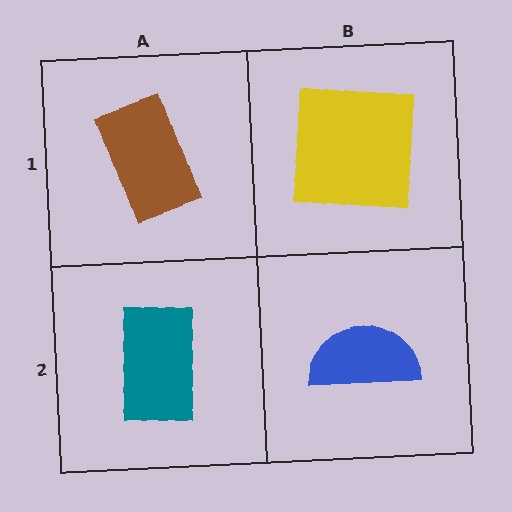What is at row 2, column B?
A blue semicircle.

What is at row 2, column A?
A teal rectangle.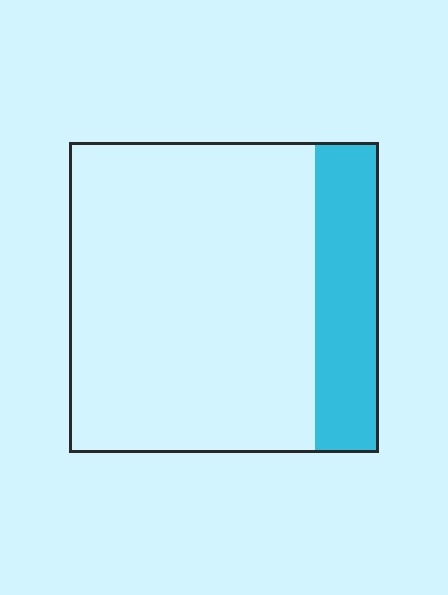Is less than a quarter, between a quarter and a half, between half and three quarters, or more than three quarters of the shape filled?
Less than a quarter.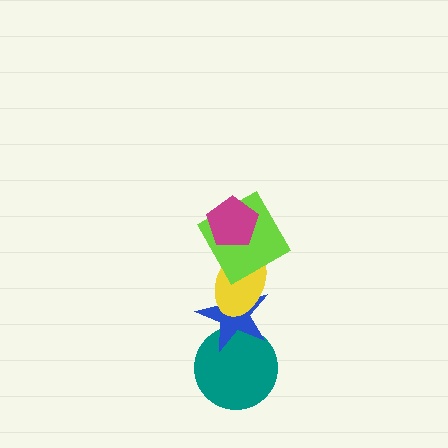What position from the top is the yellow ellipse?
The yellow ellipse is 3rd from the top.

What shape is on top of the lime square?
The magenta pentagon is on top of the lime square.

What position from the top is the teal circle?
The teal circle is 5th from the top.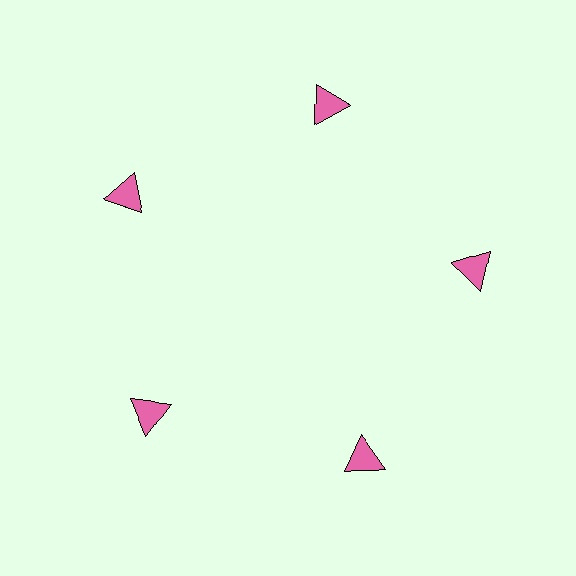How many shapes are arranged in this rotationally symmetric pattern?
There are 5 shapes, arranged in 5 groups of 1.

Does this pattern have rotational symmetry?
Yes, this pattern has 5-fold rotational symmetry. It looks the same after rotating 72 degrees around the center.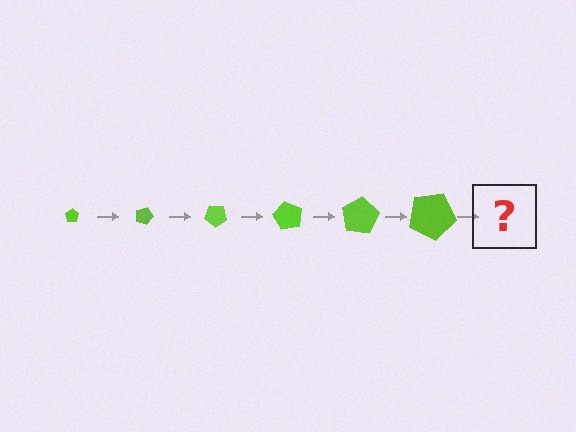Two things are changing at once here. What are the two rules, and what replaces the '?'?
The two rules are that the pentagon grows larger each step and it rotates 20 degrees each step. The '?' should be a pentagon, larger than the previous one and rotated 120 degrees from the start.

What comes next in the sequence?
The next element should be a pentagon, larger than the previous one and rotated 120 degrees from the start.